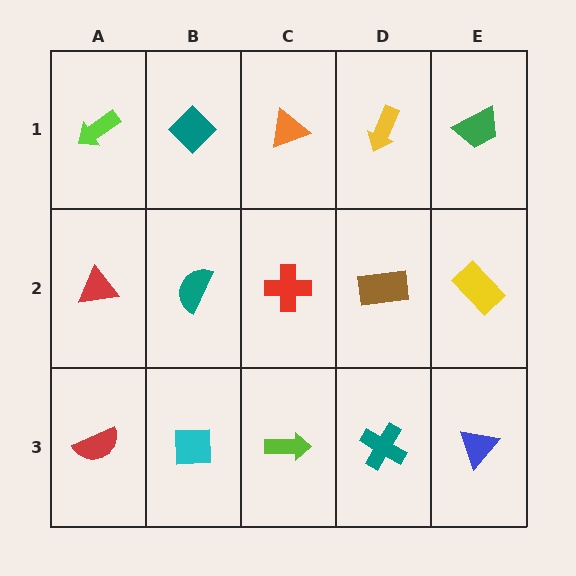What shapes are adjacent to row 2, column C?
An orange triangle (row 1, column C), a lime arrow (row 3, column C), a teal semicircle (row 2, column B), a brown rectangle (row 2, column D).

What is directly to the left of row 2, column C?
A teal semicircle.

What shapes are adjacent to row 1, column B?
A teal semicircle (row 2, column B), a lime arrow (row 1, column A), an orange triangle (row 1, column C).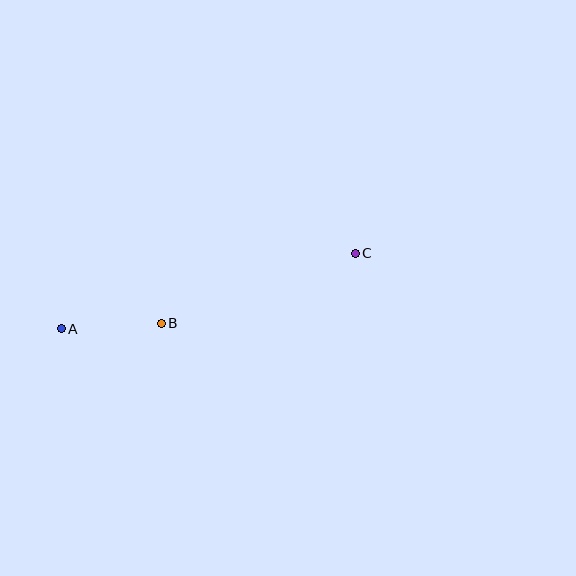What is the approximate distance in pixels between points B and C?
The distance between B and C is approximately 206 pixels.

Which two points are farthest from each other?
Points A and C are farthest from each other.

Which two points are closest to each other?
Points A and B are closest to each other.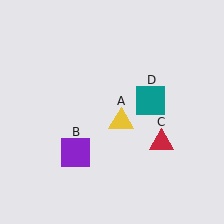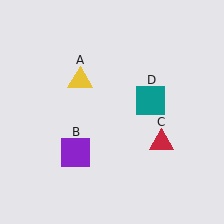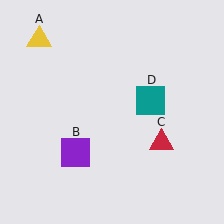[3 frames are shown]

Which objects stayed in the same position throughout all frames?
Purple square (object B) and red triangle (object C) and teal square (object D) remained stationary.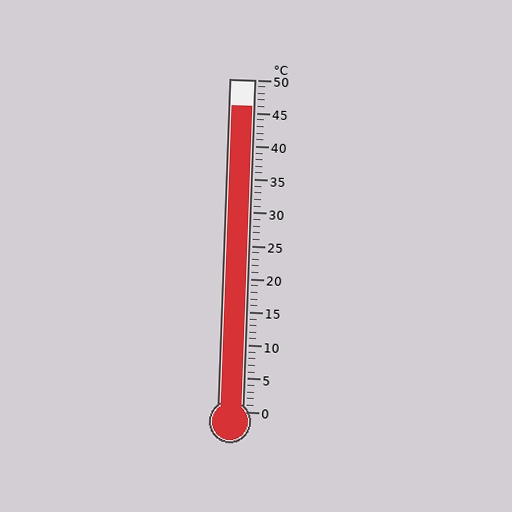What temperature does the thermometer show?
The thermometer shows approximately 46°C.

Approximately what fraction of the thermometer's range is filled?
The thermometer is filled to approximately 90% of its range.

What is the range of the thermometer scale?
The thermometer scale ranges from 0°C to 50°C.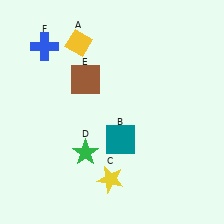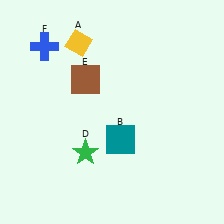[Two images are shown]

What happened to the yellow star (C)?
The yellow star (C) was removed in Image 2. It was in the bottom-left area of Image 1.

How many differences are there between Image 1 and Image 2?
There is 1 difference between the two images.